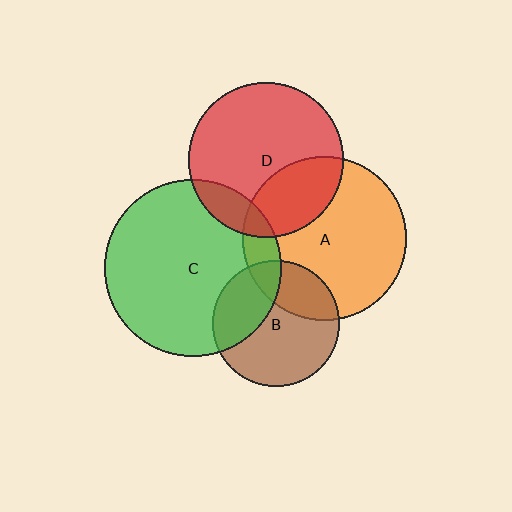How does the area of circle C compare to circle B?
Approximately 2.0 times.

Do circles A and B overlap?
Yes.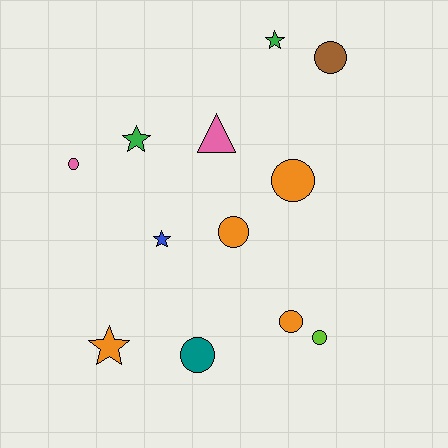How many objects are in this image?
There are 12 objects.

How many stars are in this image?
There are 4 stars.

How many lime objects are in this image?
There is 1 lime object.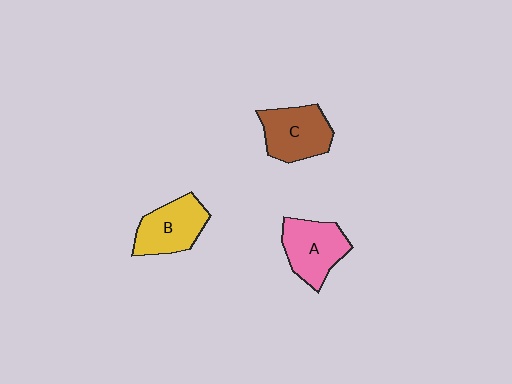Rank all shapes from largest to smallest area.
From largest to smallest: A (pink), C (brown), B (yellow).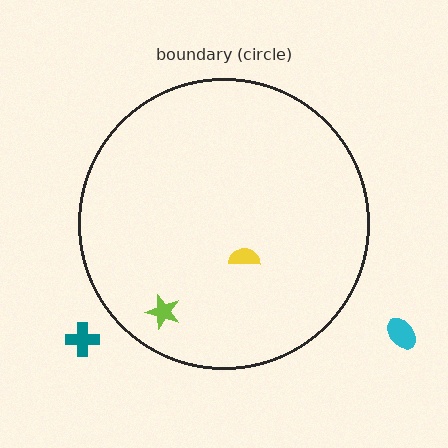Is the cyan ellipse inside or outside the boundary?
Outside.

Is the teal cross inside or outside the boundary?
Outside.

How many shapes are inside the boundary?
2 inside, 2 outside.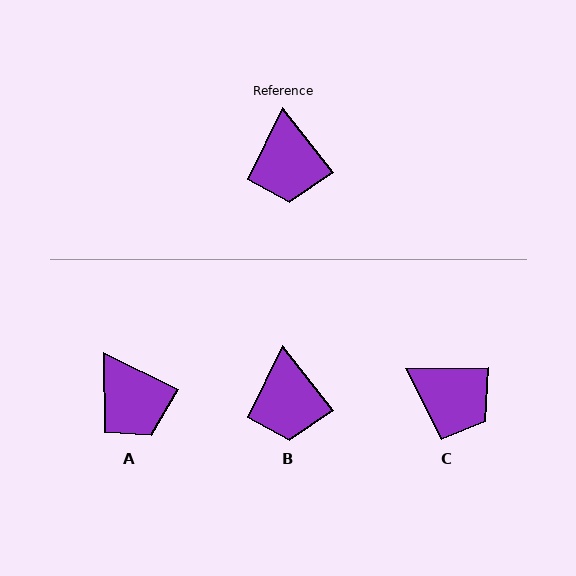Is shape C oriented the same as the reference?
No, it is off by about 52 degrees.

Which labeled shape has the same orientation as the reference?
B.